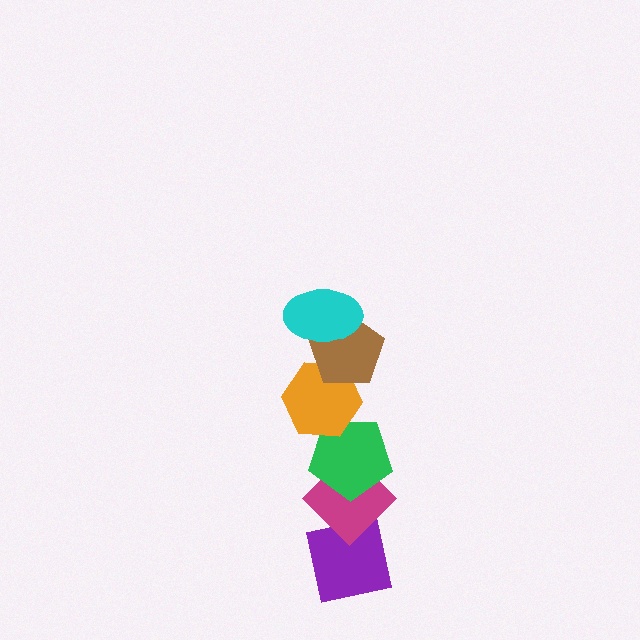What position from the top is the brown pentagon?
The brown pentagon is 2nd from the top.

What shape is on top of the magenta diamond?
The green pentagon is on top of the magenta diamond.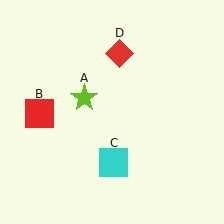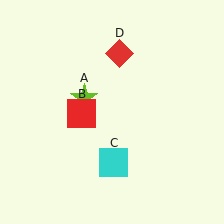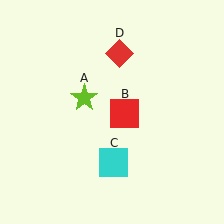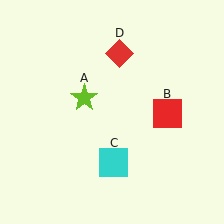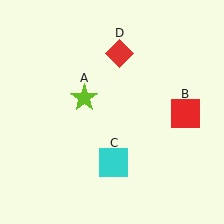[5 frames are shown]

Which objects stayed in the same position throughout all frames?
Lime star (object A) and cyan square (object C) and red diamond (object D) remained stationary.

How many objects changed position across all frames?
1 object changed position: red square (object B).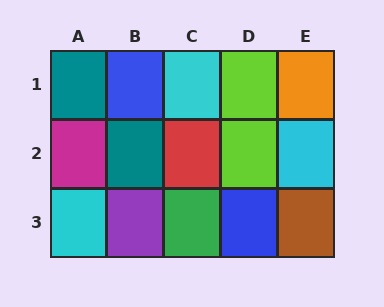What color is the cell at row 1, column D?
Lime.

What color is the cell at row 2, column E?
Cyan.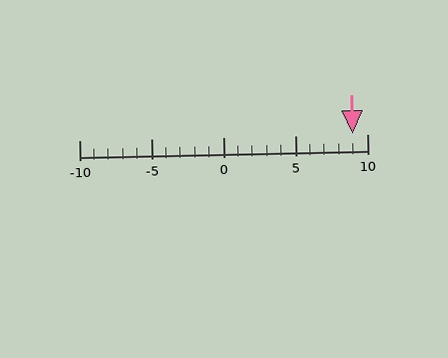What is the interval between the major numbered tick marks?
The major tick marks are spaced 5 units apart.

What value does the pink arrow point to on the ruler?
The pink arrow points to approximately 9.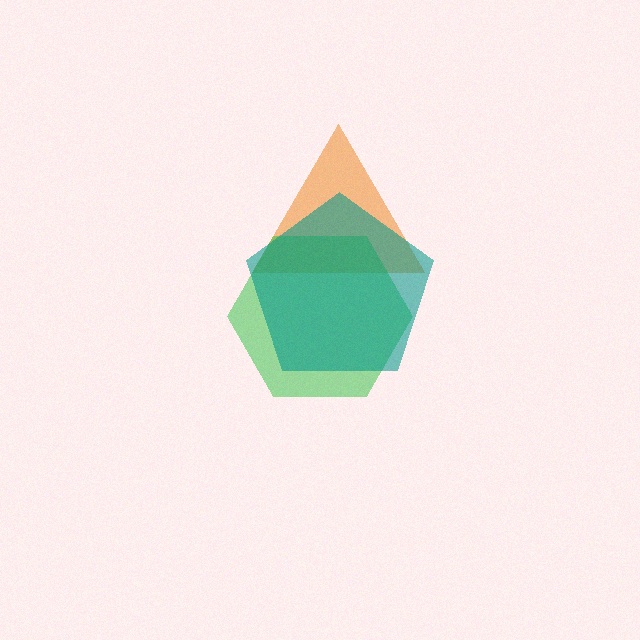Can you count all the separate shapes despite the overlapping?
Yes, there are 3 separate shapes.